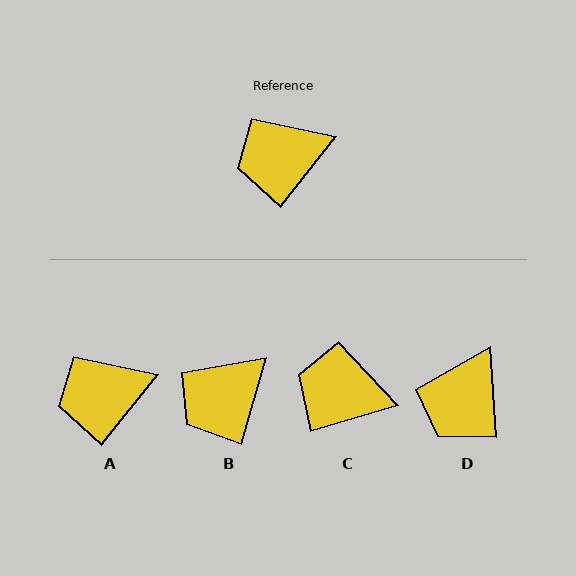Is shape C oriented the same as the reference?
No, it is off by about 35 degrees.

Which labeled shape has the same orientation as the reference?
A.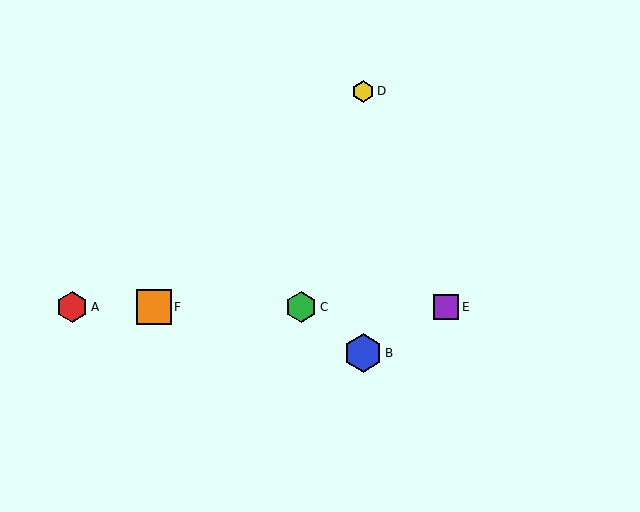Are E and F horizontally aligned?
Yes, both are at y≈307.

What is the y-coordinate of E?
Object E is at y≈307.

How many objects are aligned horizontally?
4 objects (A, C, E, F) are aligned horizontally.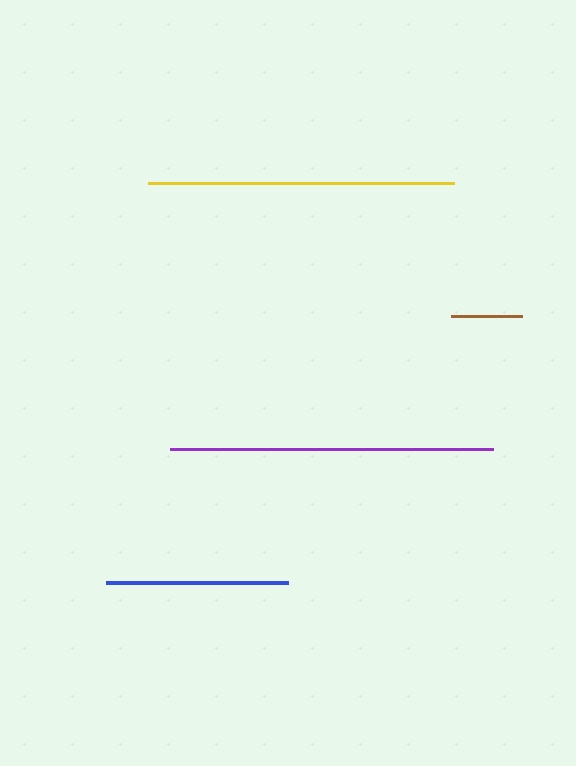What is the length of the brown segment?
The brown segment is approximately 71 pixels long.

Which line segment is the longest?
The purple line is the longest at approximately 324 pixels.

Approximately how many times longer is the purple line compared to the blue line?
The purple line is approximately 1.8 times the length of the blue line.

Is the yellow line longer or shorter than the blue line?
The yellow line is longer than the blue line.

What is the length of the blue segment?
The blue segment is approximately 182 pixels long.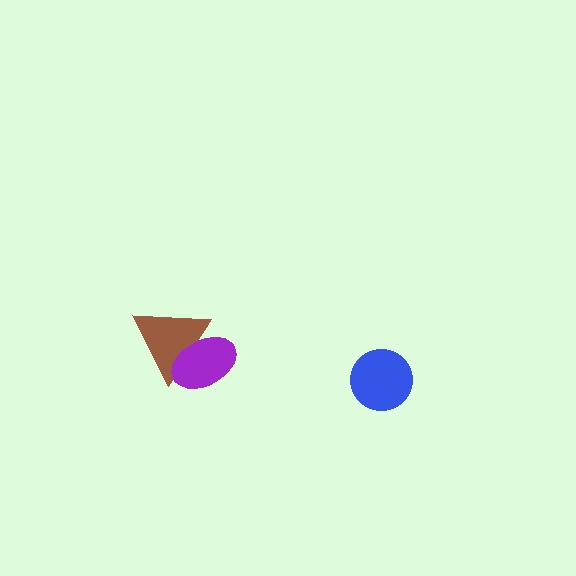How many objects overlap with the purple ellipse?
1 object overlaps with the purple ellipse.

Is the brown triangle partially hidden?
Yes, it is partially covered by another shape.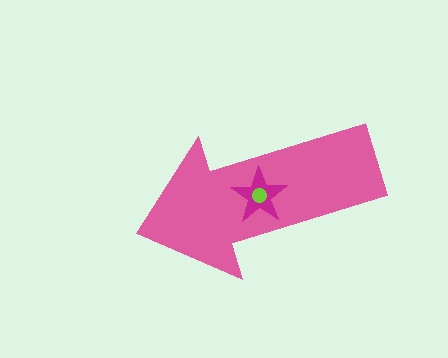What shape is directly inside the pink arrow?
The magenta star.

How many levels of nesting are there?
3.